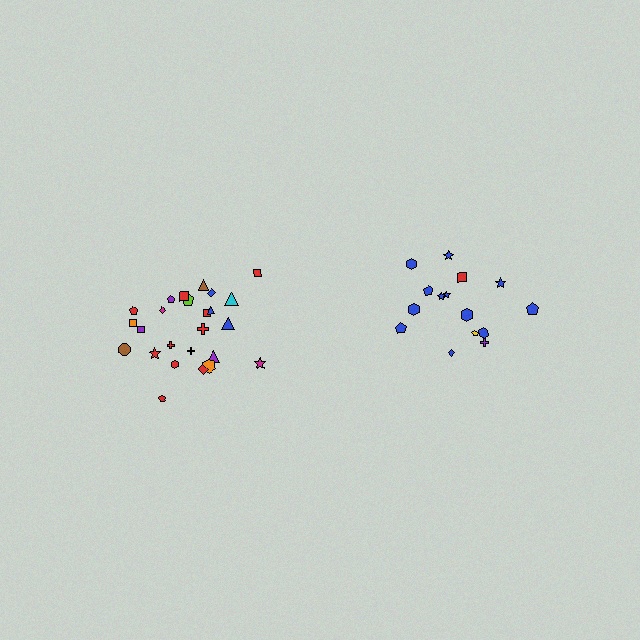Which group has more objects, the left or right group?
The left group.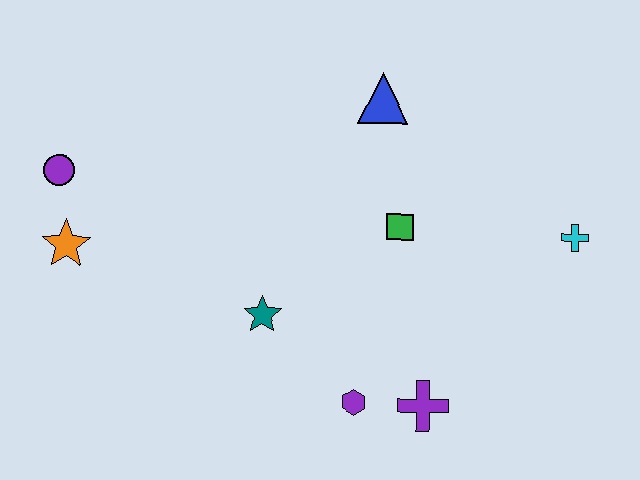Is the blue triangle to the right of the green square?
No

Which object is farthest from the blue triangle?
The orange star is farthest from the blue triangle.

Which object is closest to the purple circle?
The orange star is closest to the purple circle.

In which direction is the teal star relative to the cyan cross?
The teal star is to the left of the cyan cross.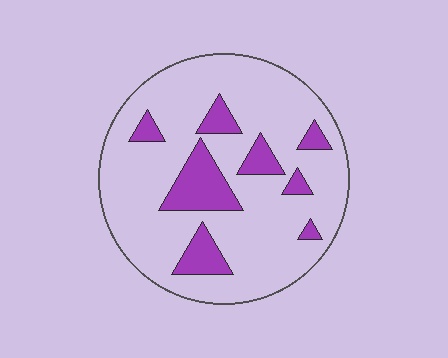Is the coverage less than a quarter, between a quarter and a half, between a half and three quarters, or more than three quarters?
Less than a quarter.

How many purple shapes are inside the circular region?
8.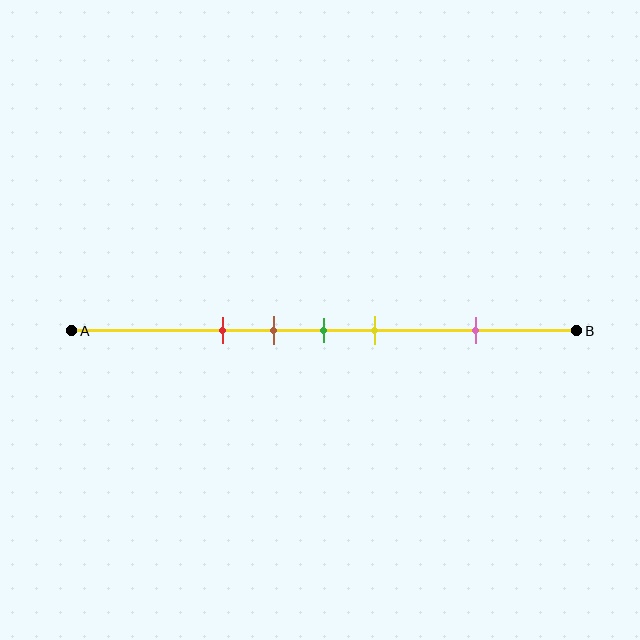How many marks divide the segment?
There are 5 marks dividing the segment.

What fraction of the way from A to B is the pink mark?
The pink mark is approximately 80% (0.8) of the way from A to B.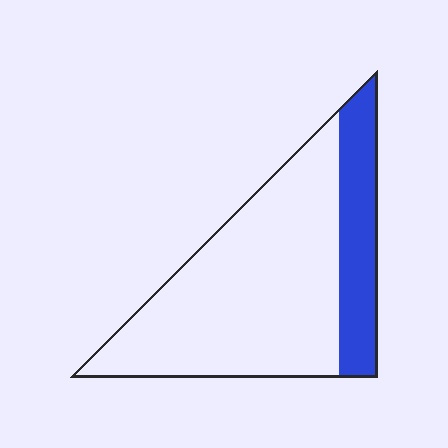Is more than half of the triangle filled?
No.